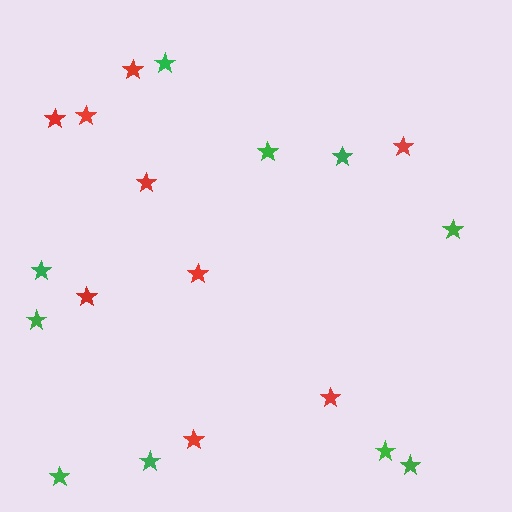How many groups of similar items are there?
There are 2 groups: one group of green stars (10) and one group of red stars (9).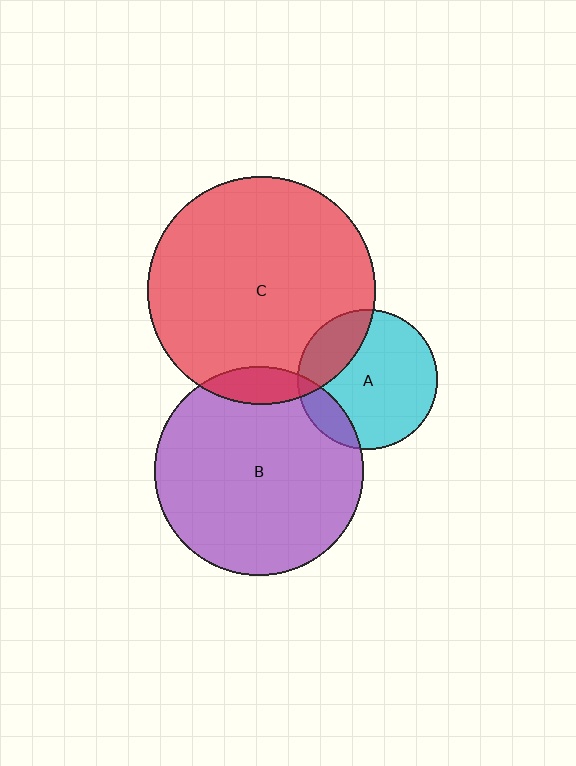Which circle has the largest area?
Circle C (red).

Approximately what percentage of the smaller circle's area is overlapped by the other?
Approximately 15%.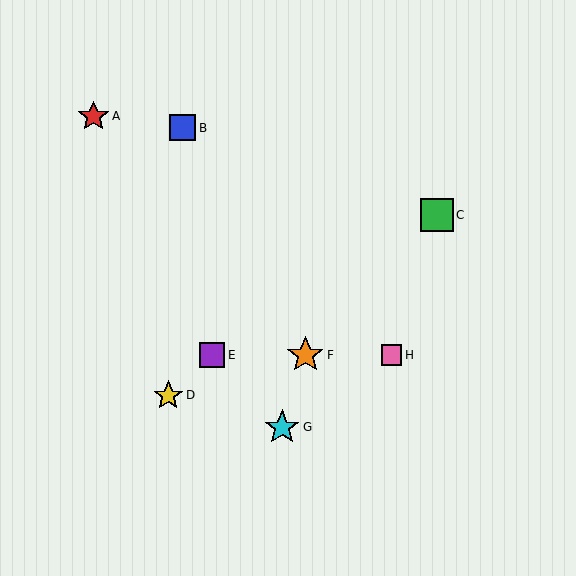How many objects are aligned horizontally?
3 objects (E, F, H) are aligned horizontally.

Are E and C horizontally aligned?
No, E is at y≈355 and C is at y≈215.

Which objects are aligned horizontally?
Objects E, F, H are aligned horizontally.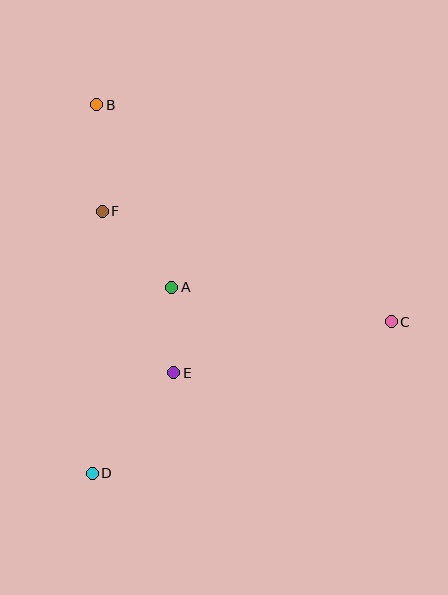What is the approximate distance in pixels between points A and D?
The distance between A and D is approximately 202 pixels.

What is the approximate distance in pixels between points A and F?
The distance between A and F is approximately 103 pixels.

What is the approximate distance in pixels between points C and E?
The distance between C and E is approximately 224 pixels.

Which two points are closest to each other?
Points A and E are closest to each other.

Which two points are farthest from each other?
Points B and D are farthest from each other.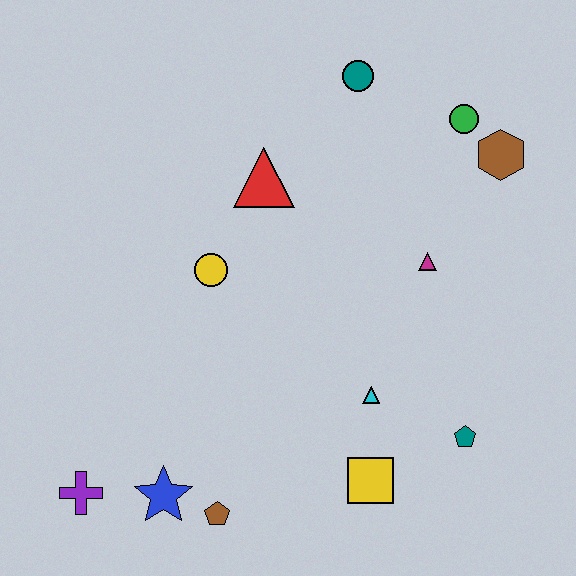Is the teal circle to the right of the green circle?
No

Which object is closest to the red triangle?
The yellow circle is closest to the red triangle.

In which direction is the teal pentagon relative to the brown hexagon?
The teal pentagon is below the brown hexagon.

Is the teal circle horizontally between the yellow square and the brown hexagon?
No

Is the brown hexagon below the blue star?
No